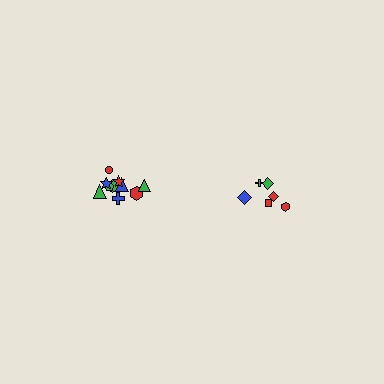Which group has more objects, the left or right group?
The left group.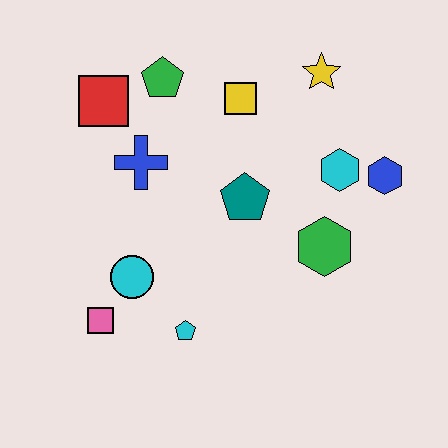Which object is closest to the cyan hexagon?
The blue hexagon is closest to the cyan hexagon.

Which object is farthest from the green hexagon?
The red square is farthest from the green hexagon.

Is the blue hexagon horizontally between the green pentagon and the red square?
No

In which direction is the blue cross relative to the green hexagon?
The blue cross is to the left of the green hexagon.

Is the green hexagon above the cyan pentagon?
Yes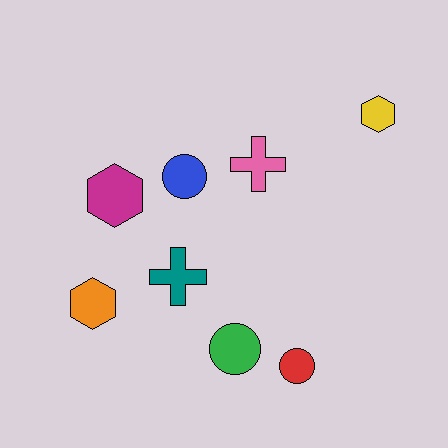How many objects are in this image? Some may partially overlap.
There are 8 objects.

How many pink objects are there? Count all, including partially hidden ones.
There is 1 pink object.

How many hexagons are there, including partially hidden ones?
There are 3 hexagons.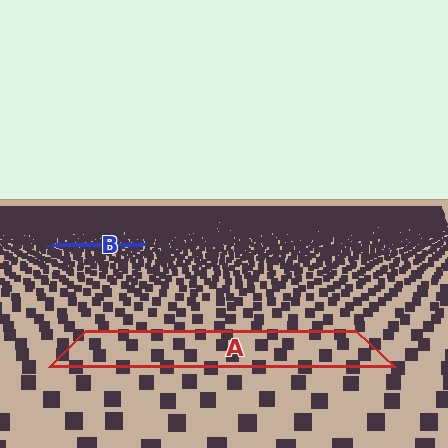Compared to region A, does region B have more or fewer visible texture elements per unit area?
Region B has more texture elements per unit area — they are packed more densely because it is farther away.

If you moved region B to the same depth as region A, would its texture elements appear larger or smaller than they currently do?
They would appear larger. At a closer depth, the same texture elements are projected at a bigger on-screen size.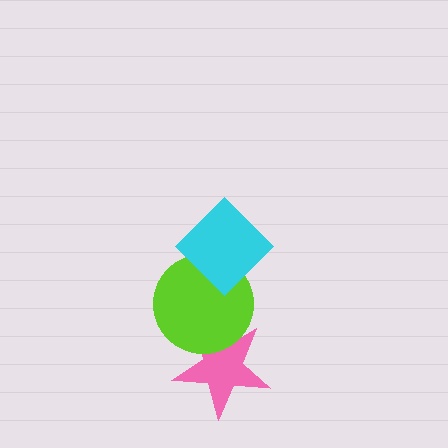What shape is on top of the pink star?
The lime circle is on top of the pink star.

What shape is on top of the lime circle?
The cyan diamond is on top of the lime circle.